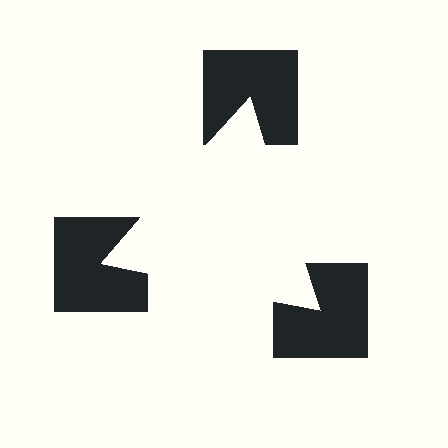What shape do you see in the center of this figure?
An illusory triangle — its edges are inferred from the aligned wedge cuts in the notched squares, not physically drawn.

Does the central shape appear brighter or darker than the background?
It typically appears slightly brighter than the background, even though no actual brightness change is drawn.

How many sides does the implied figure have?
3 sides.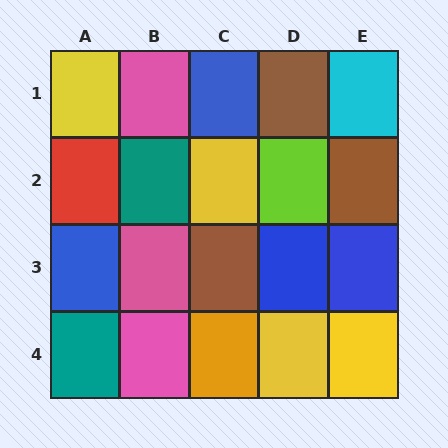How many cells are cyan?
1 cell is cyan.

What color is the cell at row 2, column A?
Red.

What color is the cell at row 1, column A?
Yellow.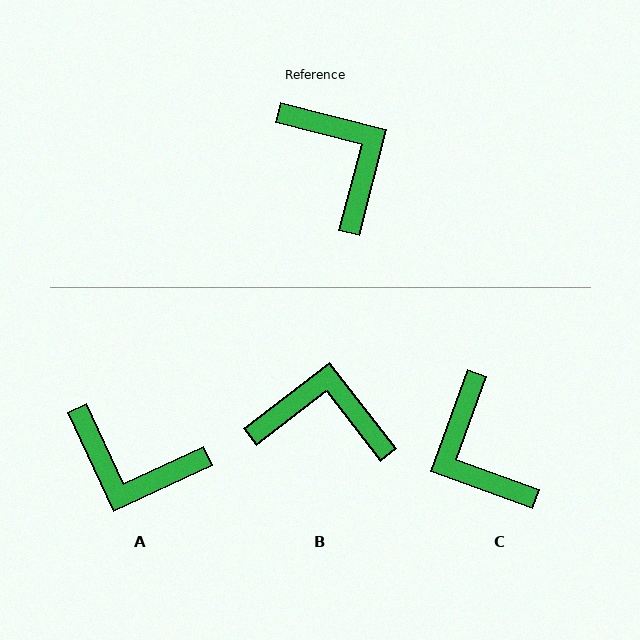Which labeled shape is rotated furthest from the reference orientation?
C, about 175 degrees away.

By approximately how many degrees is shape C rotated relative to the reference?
Approximately 175 degrees counter-clockwise.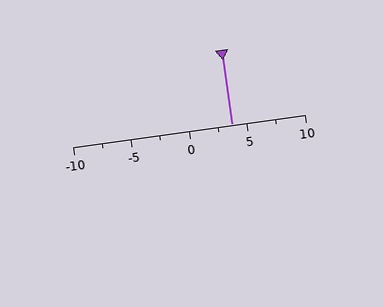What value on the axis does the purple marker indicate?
The marker indicates approximately 3.8.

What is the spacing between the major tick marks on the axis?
The major ticks are spaced 5 apart.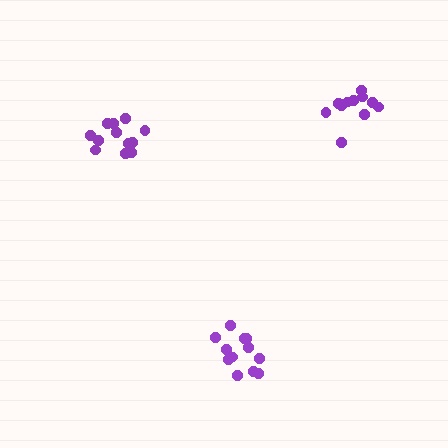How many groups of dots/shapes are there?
There are 3 groups.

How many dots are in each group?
Group 1: 12 dots, Group 2: 12 dots, Group 3: 12 dots (36 total).